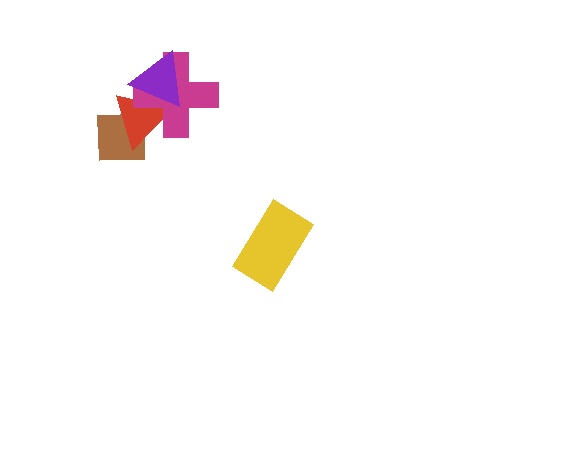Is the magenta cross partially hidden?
Yes, it is partially covered by another shape.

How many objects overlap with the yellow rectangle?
0 objects overlap with the yellow rectangle.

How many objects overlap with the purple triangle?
2 objects overlap with the purple triangle.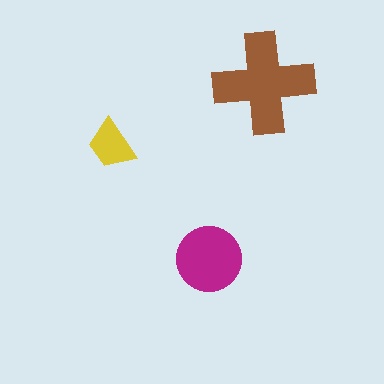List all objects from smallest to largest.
The yellow trapezoid, the magenta circle, the brown cross.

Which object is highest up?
The brown cross is topmost.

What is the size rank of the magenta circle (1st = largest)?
2nd.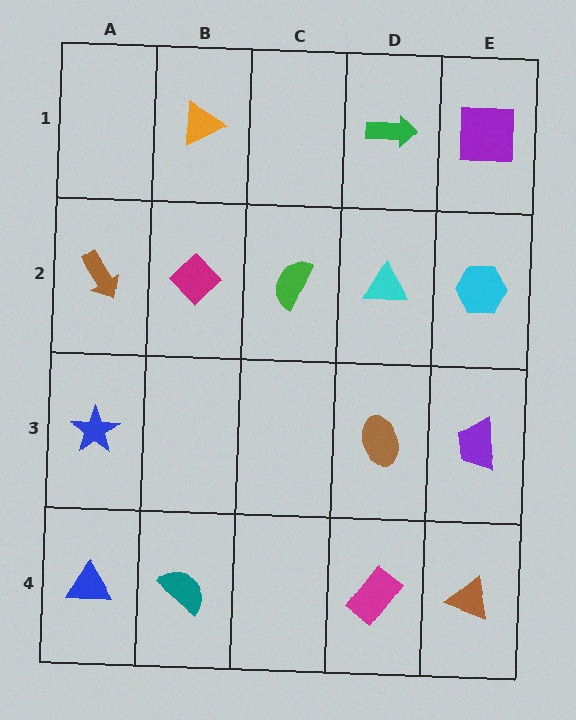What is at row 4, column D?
A magenta rectangle.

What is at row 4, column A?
A blue triangle.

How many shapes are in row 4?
4 shapes.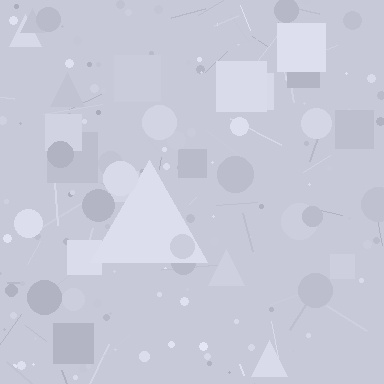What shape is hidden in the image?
A triangle is hidden in the image.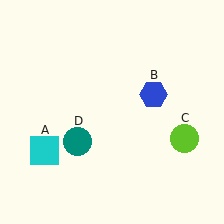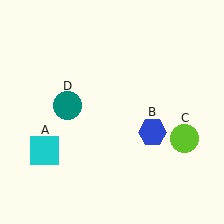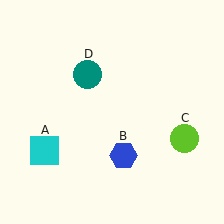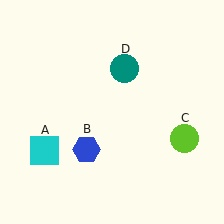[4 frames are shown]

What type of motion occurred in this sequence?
The blue hexagon (object B), teal circle (object D) rotated clockwise around the center of the scene.